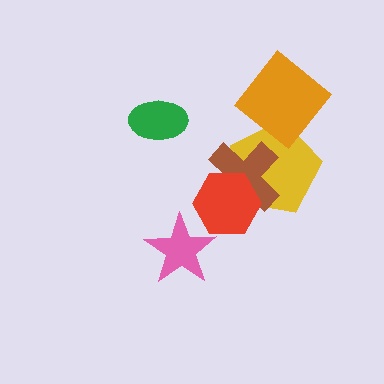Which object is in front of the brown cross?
The red hexagon is in front of the brown cross.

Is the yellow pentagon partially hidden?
Yes, it is partially covered by another shape.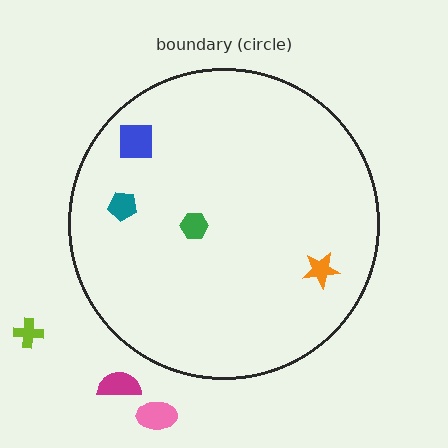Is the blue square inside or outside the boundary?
Inside.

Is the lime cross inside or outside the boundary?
Outside.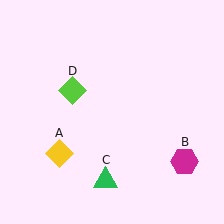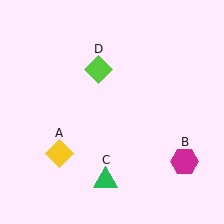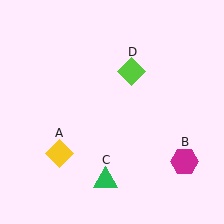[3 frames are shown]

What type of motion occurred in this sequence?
The lime diamond (object D) rotated clockwise around the center of the scene.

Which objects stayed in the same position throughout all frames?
Yellow diamond (object A) and magenta hexagon (object B) and green triangle (object C) remained stationary.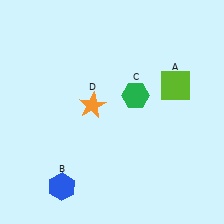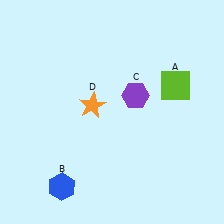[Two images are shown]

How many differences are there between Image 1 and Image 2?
There is 1 difference between the two images.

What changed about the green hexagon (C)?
In Image 1, C is green. In Image 2, it changed to purple.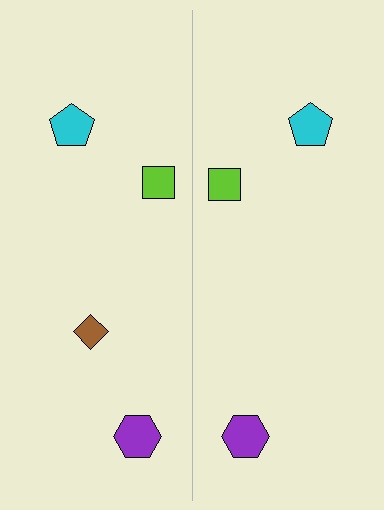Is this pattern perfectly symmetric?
No, the pattern is not perfectly symmetric. A brown diamond is missing from the right side.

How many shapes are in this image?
There are 7 shapes in this image.